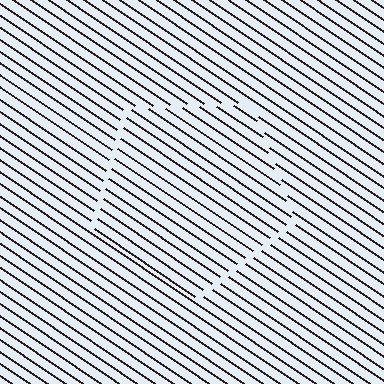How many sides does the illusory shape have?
5 sides — the line-ends trace a pentagon.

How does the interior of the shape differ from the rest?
The interior of the shape contains the same grating, shifted by half a period — the contour is defined by the phase discontinuity where line-ends from the inner and outer gratings abut.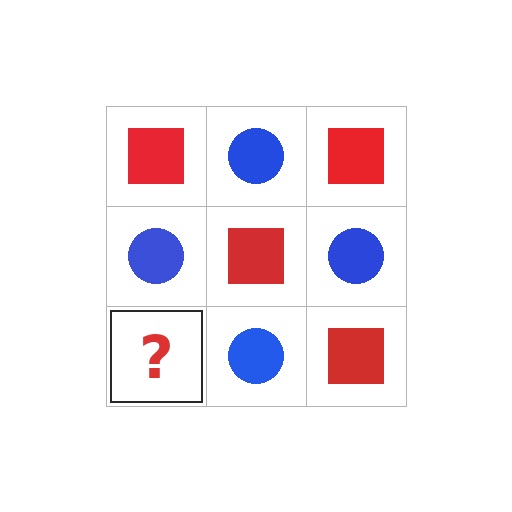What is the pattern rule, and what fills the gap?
The rule is that it alternates red square and blue circle in a checkerboard pattern. The gap should be filled with a red square.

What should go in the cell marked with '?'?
The missing cell should contain a red square.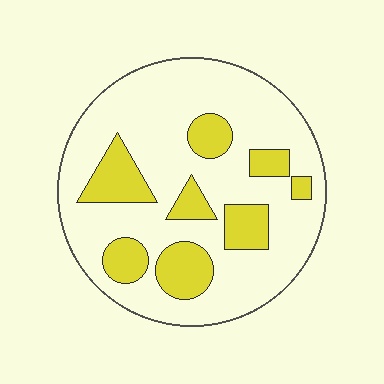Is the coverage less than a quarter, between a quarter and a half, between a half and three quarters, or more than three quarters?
Less than a quarter.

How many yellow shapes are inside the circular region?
8.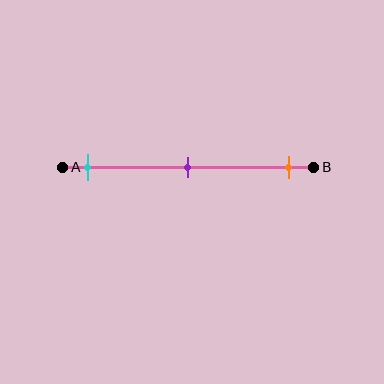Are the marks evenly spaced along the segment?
Yes, the marks are approximately evenly spaced.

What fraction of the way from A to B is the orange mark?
The orange mark is approximately 90% (0.9) of the way from A to B.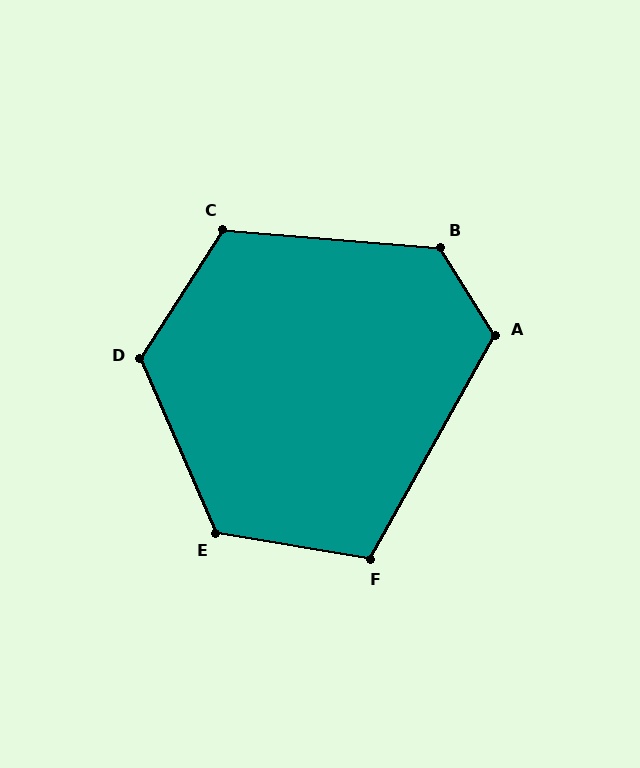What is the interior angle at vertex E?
Approximately 123 degrees (obtuse).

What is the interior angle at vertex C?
Approximately 118 degrees (obtuse).